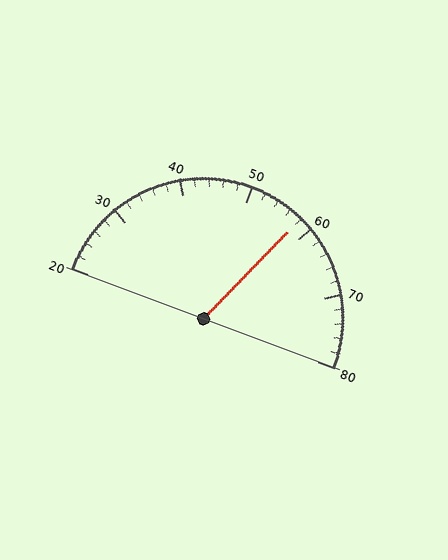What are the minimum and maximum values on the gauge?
The gauge ranges from 20 to 80.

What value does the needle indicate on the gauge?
The needle indicates approximately 58.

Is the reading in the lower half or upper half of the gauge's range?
The reading is in the upper half of the range (20 to 80).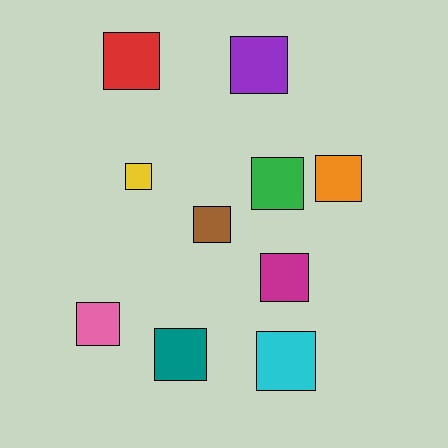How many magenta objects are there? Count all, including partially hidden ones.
There is 1 magenta object.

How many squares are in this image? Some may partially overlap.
There are 10 squares.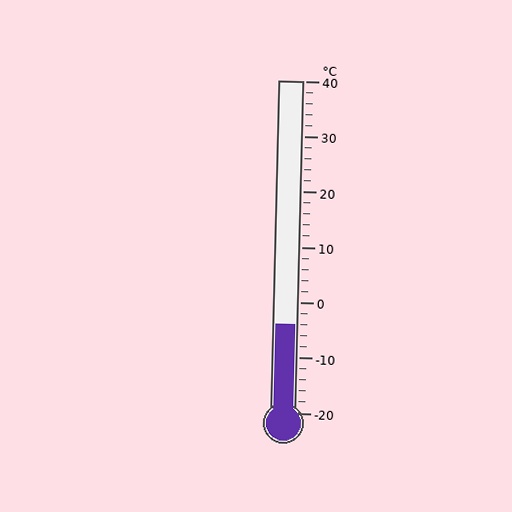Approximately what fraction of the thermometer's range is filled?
The thermometer is filled to approximately 25% of its range.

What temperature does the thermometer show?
The thermometer shows approximately -4°C.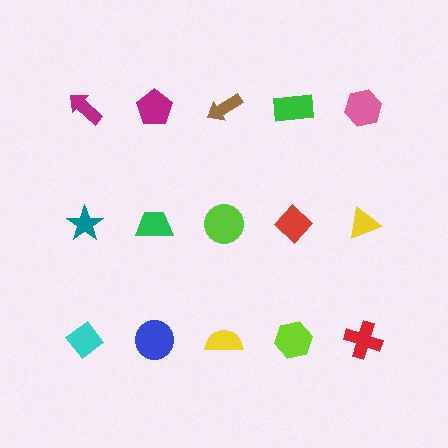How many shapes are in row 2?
5 shapes.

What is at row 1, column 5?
A pink hexagon.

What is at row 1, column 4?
A green rectangle.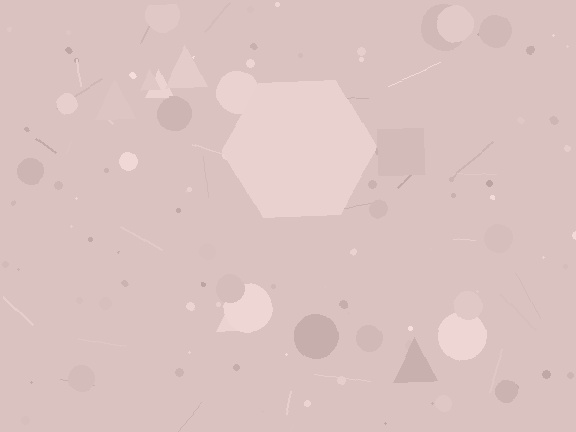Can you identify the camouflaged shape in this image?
The camouflaged shape is a hexagon.